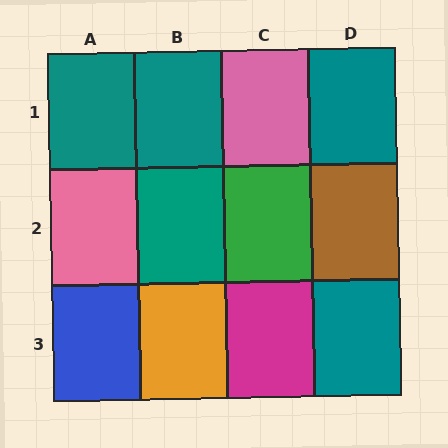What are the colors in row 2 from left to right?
Pink, teal, green, brown.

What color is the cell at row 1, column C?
Pink.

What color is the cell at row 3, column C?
Magenta.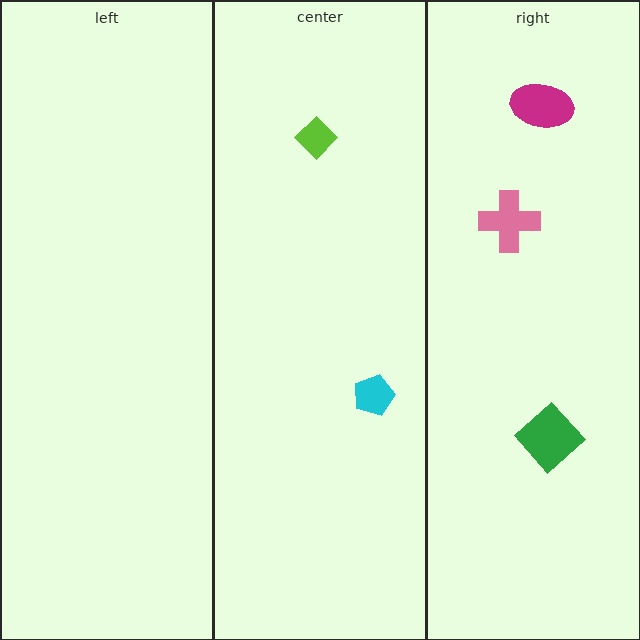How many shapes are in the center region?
2.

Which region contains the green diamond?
The right region.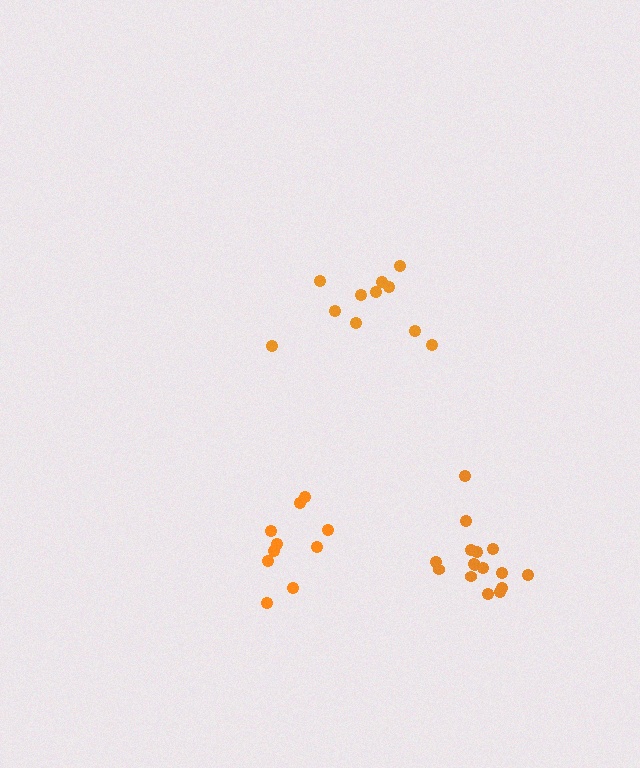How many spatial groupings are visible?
There are 3 spatial groupings.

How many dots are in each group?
Group 1: 16 dots, Group 2: 11 dots, Group 3: 10 dots (37 total).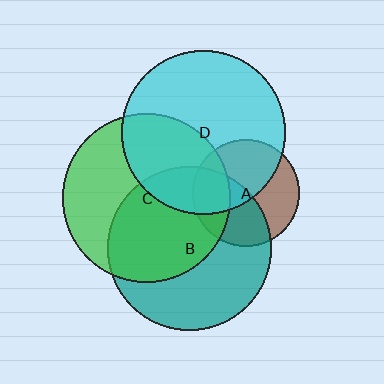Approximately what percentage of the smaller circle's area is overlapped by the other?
Approximately 25%.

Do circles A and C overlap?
Yes.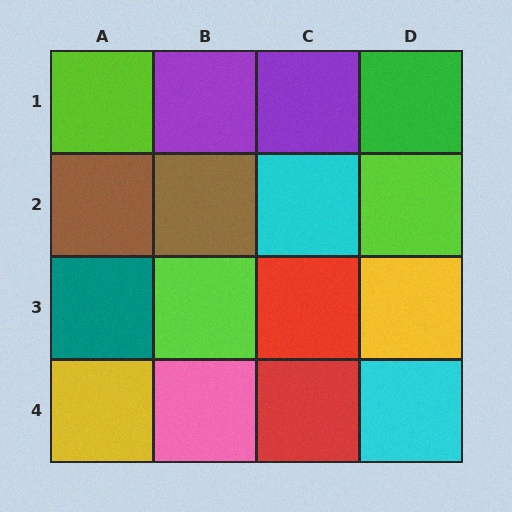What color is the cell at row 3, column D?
Yellow.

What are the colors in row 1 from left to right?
Lime, purple, purple, green.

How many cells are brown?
2 cells are brown.